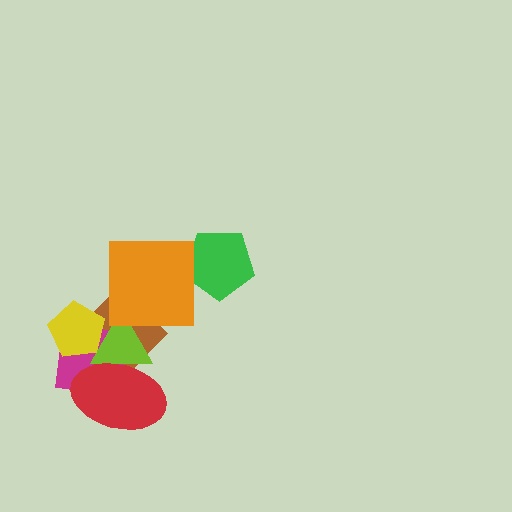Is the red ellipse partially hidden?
No, no other shape covers it.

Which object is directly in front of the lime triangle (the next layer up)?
The red ellipse is directly in front of the lime triangle.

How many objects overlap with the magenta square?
4 objects overlap with the magenta square.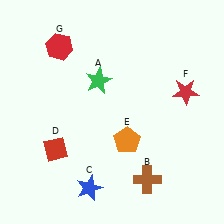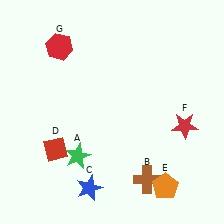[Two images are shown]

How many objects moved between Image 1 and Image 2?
3 objects moved between the two images.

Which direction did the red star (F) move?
The red star (F) moved down.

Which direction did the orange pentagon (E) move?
The orange pentagon (E) moved down.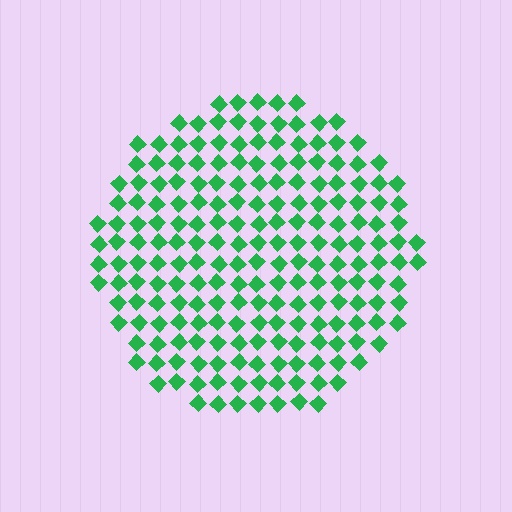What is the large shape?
The large shape is a circle.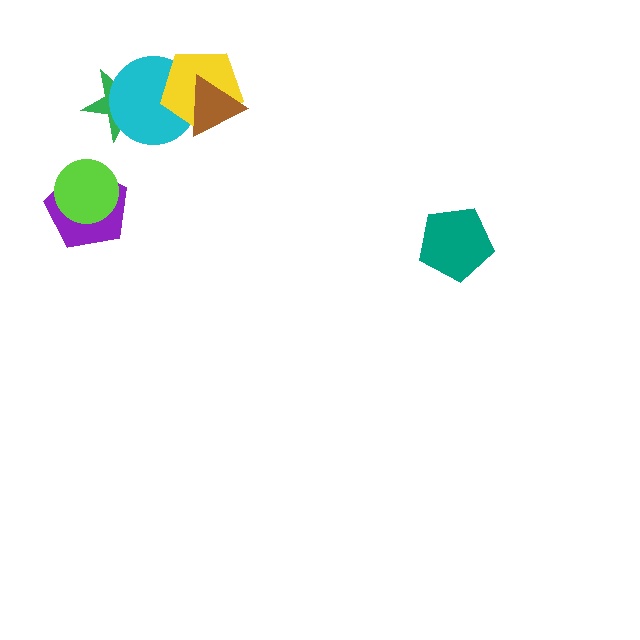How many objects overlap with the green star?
1 object overlaps with the green star.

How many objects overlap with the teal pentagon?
0 objects overlap with the teal pentagon.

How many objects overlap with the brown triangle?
2 objects overlap with the brown triangle.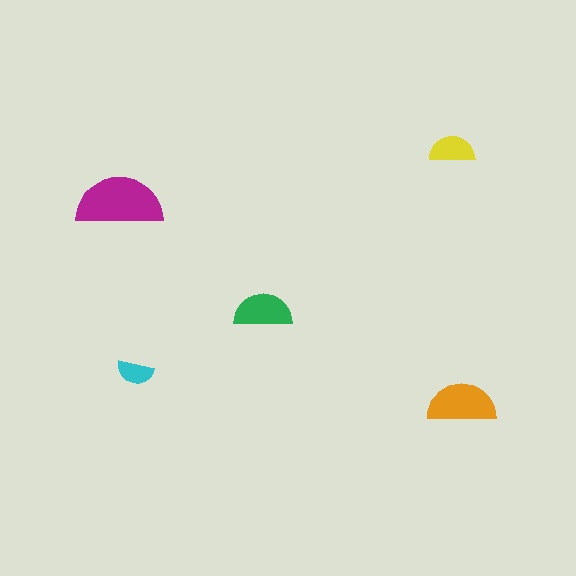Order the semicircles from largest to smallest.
the magenta one, the orange one, the green one, the yellow one, the cyan one.